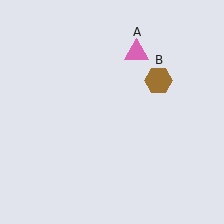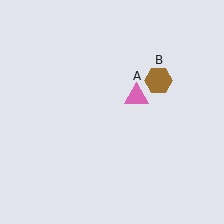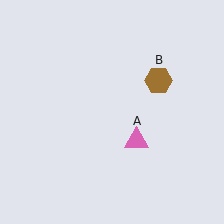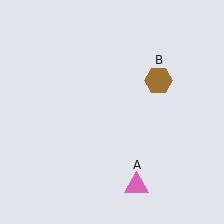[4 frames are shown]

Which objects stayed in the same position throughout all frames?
Brown hexagon (object B) remained stationary.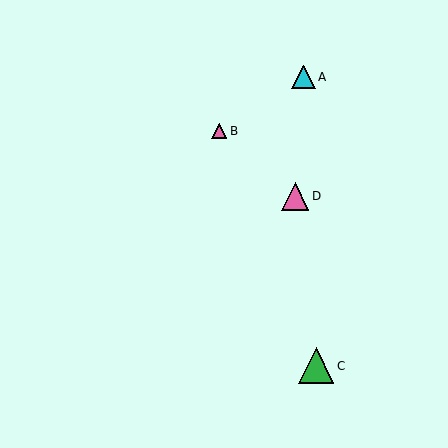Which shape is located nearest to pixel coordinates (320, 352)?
The green triangle (labeled C) at (316, 366) is nearest to that location.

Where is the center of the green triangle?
The center of the green triangle is at (316, 366).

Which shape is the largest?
The green triangle (labeled C) is the largest.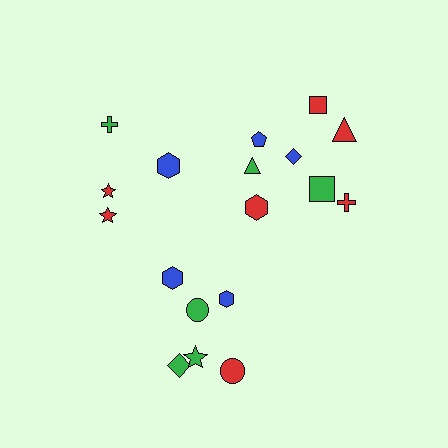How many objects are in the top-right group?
There are 8 objects.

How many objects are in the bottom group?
There are 6 objects.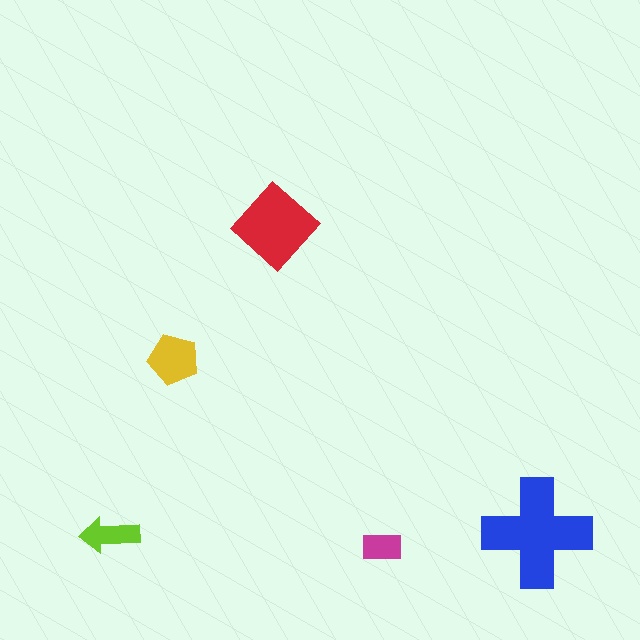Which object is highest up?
The red diamond is topmost.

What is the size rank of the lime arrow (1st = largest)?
4th.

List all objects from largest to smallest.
The blue cross, the red diamond, the yellow pentagon, the lime arrow, the magenta rectangle.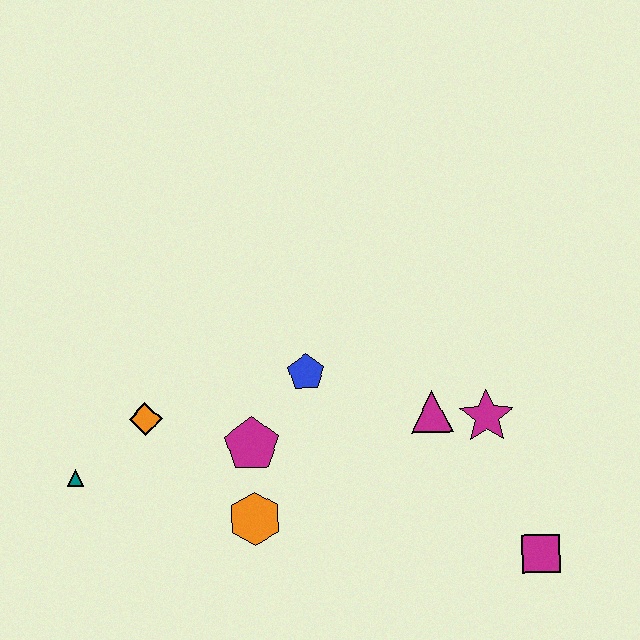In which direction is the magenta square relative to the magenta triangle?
The magenta square is below the magenta triangle.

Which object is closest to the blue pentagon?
The magenta pentagon is closest to the blue pentagon.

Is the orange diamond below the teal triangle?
No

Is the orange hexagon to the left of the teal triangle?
No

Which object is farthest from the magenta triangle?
The teal triangle is farthest from the magenta triangle.